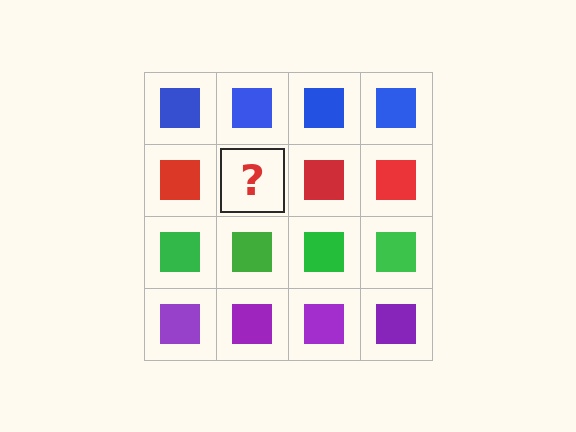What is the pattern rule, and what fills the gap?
The rule is that each row has a consistent color. The gap should be filled with a red square.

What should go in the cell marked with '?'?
The missing cell should contain a red square.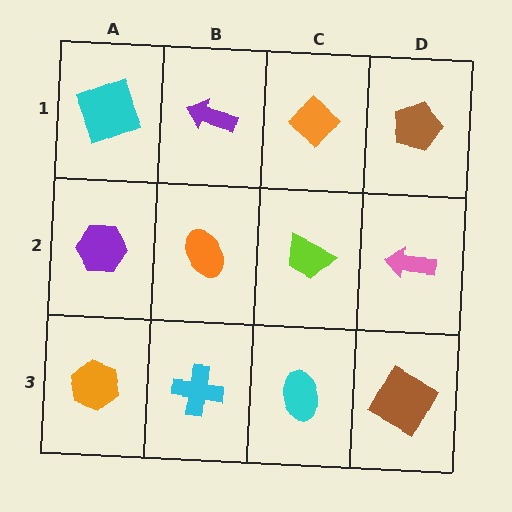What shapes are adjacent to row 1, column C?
A lime trapezoid (row 2, column C), a purple arrow (row 1, column B), a brown pentagon (row 1, column D).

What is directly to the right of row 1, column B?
An orange diamond.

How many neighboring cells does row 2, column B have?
4.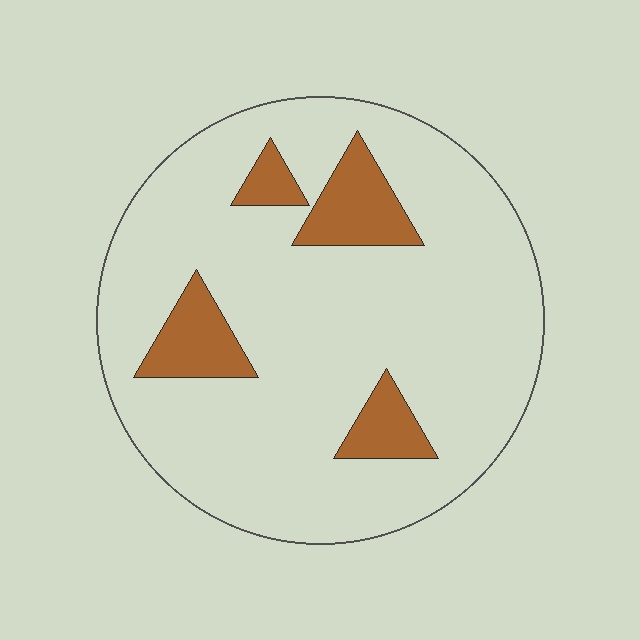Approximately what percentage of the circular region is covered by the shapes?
Approximately 15%.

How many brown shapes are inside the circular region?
4.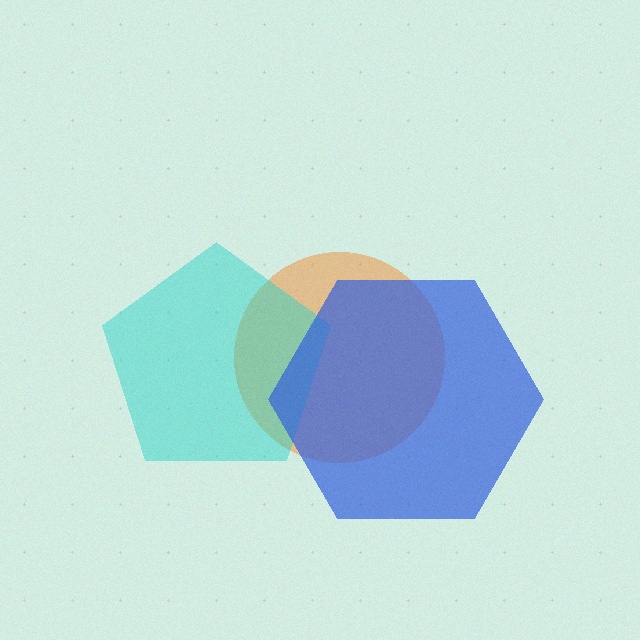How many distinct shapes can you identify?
There are 3 distinct shapes: an orange circle, a cyan pentagon, a blue hexagon.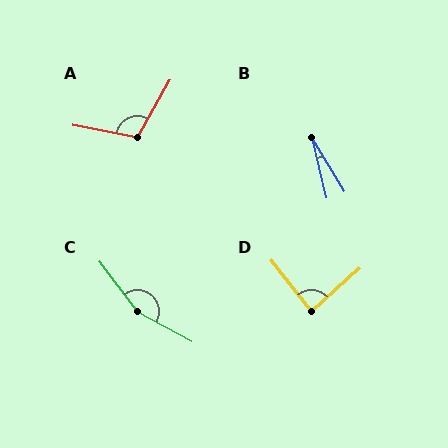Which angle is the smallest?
B, at approximately 18 degrees.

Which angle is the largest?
C, at approximately 156 degrees.